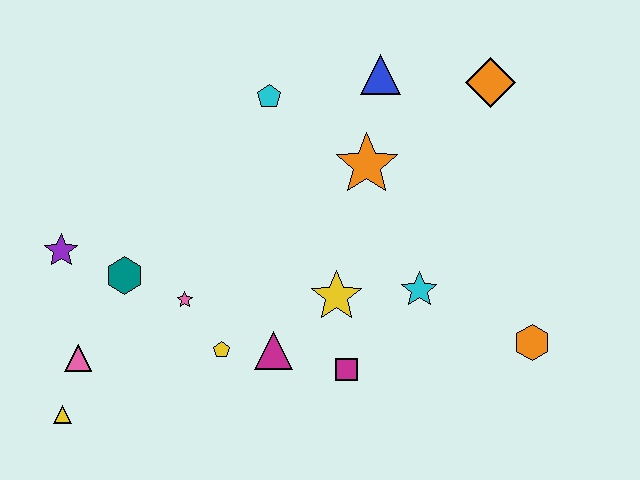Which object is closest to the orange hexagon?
The cyan star is closest to the orange hexagon.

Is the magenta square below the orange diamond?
Yes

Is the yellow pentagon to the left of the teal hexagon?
No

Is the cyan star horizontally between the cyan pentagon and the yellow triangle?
No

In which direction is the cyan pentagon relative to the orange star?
The cyan pentagon is to the left of the orange star.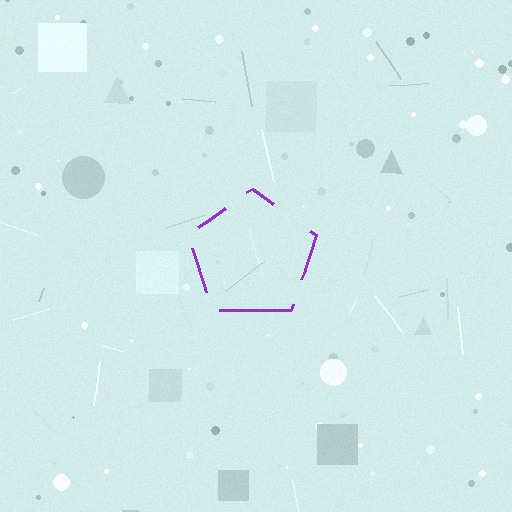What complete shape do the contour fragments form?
The contour fragments form a pentagon.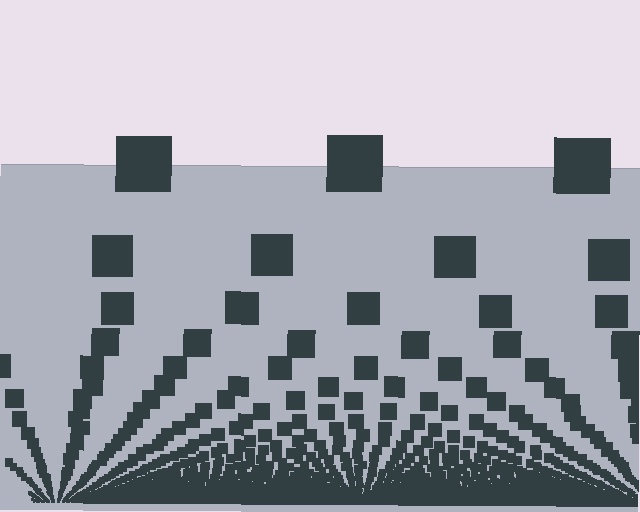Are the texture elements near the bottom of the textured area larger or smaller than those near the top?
Smaller. The gradient is inverted — elements near the bottom are smaller and denser.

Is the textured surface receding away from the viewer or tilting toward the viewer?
The surface appears to tilt toward the viewer. Texture elements get larger and sparser toward the top.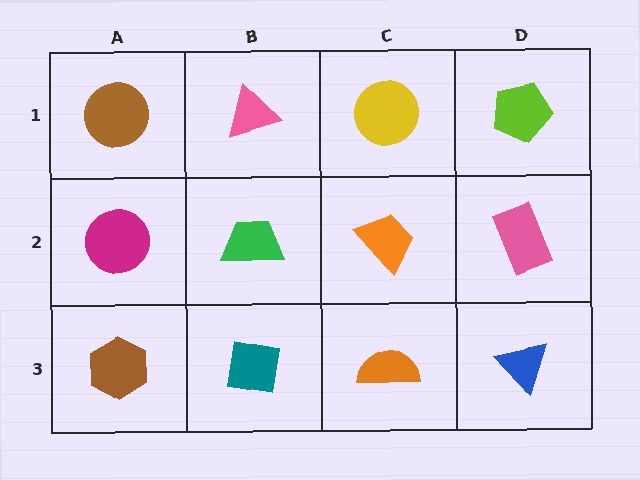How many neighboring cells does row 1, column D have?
2.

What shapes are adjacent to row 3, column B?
A green trapezoid (row 2, column B), a brown hexagon (row 3, column A), an orange semicircle (row 3, column C).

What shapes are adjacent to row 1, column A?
A magenta circle (row 2, column A), a pink triangle (row 1, column B).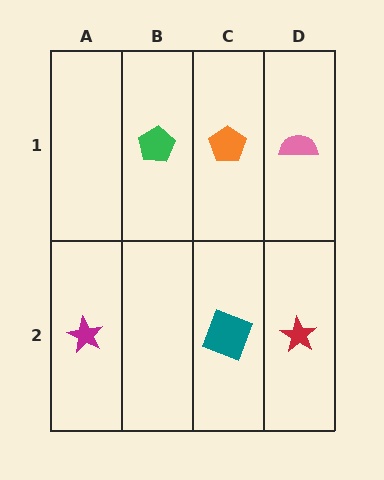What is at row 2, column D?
A red star.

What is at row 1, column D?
A pink semicircle.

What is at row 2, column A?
A magenta star.